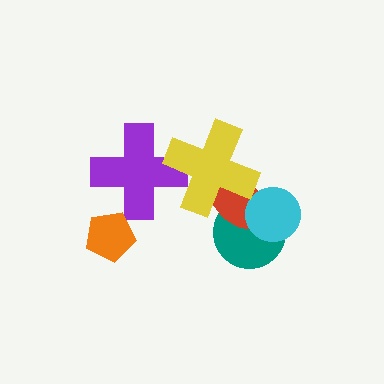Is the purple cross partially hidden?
Yes, it is partially covered by another shape.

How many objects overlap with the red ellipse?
3 objects overlap with the red ellipse.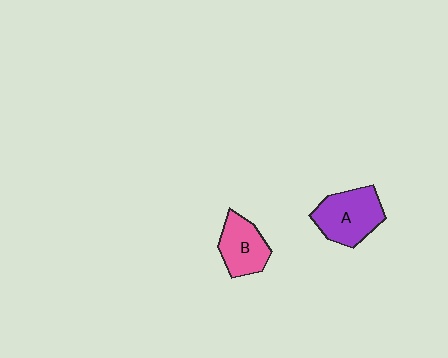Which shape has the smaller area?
Shape B (pink).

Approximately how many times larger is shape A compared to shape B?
Approximately 1.3 times.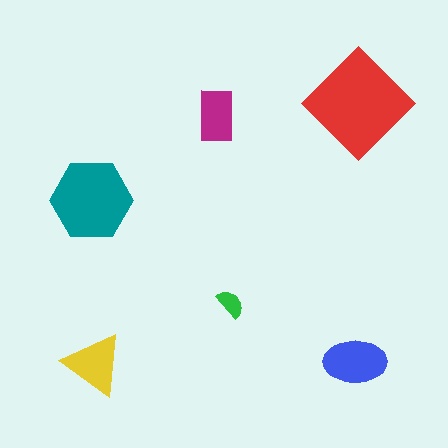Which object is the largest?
The red diamond.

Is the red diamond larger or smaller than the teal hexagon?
Larger.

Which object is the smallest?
The green semicircle.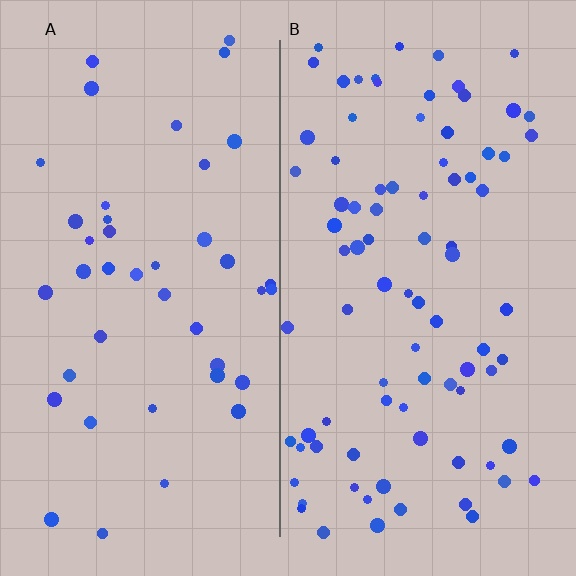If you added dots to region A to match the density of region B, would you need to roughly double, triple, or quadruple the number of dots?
Approximately double.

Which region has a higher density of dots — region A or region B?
B (the right).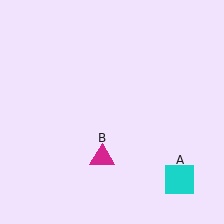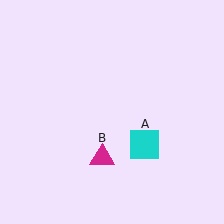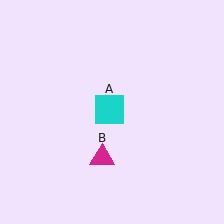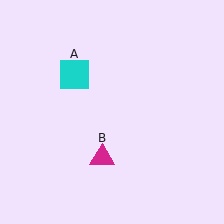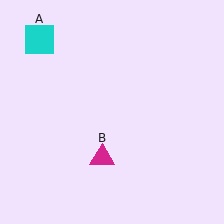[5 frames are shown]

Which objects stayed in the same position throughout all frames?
Magenta triangle (object B) remained stationary.